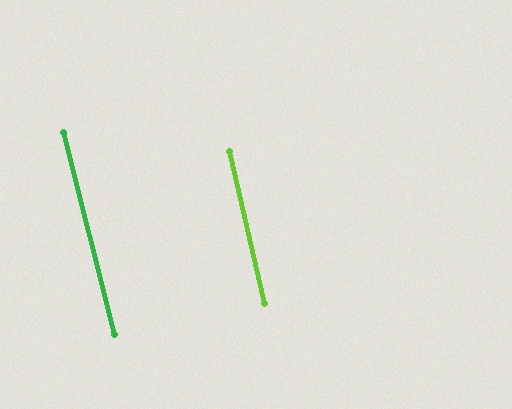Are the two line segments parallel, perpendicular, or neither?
Parallel — their directions differ by only 1.2°.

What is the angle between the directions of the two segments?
Approximately 1 degree.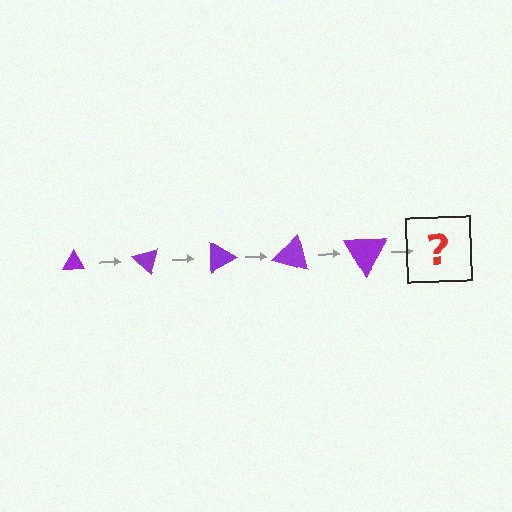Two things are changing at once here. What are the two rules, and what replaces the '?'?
The two rules are that the triangle grows larger each step and it rotates 45 degrees each step. The '?' should be a triangle, larger than the previous one and rotated 225 degrees from the start.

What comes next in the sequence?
The next element should be a triangle, larger than the previous one and rotated 225 degrees from the start.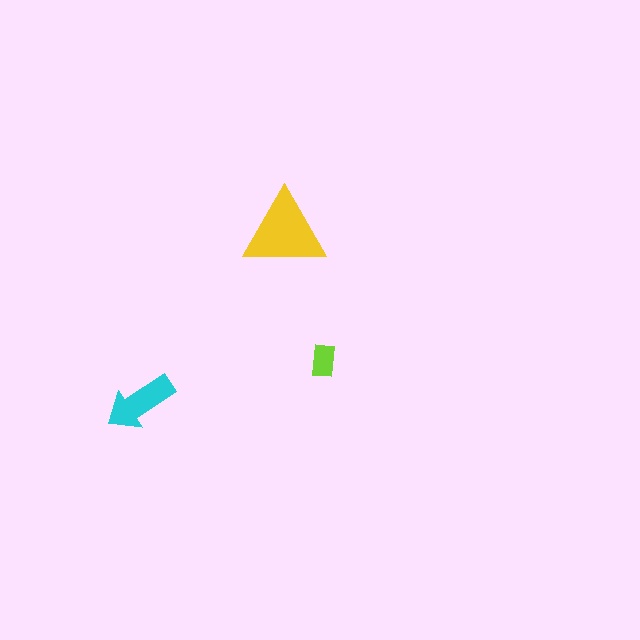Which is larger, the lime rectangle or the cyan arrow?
The cyan arrow.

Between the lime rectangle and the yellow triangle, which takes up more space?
The yellow triangle.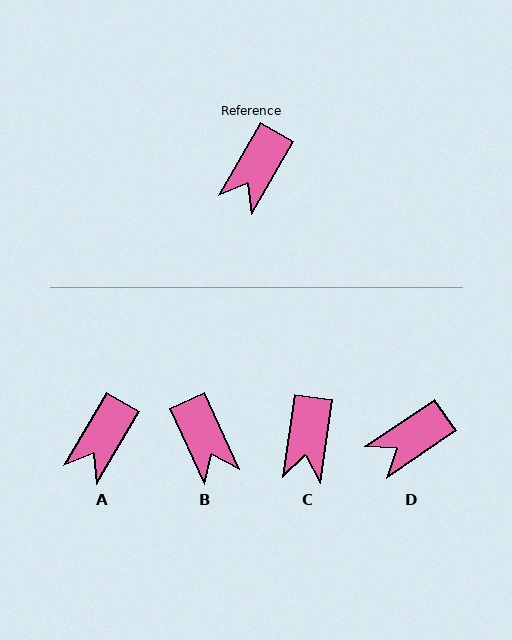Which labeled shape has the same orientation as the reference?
A.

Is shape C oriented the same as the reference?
No, it is off by about 22 degrees.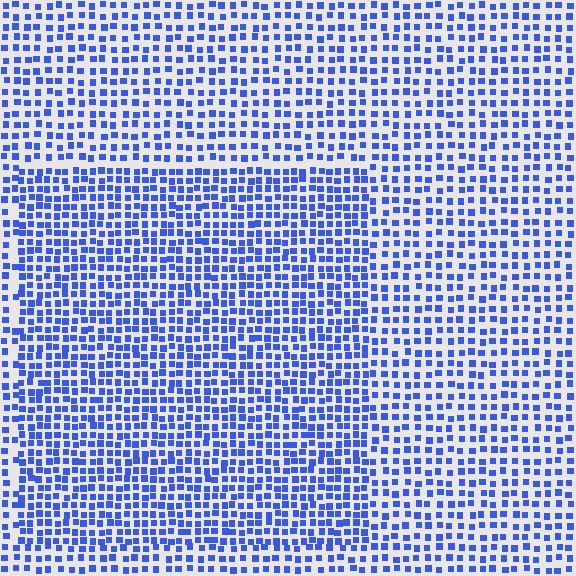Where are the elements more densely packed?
The elements are more densely packed inside the rectangle boundary.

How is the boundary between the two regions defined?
The boundary is defined by a change in element density (approximately 1.5x ratio). All elements are the same color, size, and shape.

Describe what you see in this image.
The image contains small blue elements arranged at two different densities. A rectangle-shaped region is visible where the elements are more densely packed than the surrounding area.